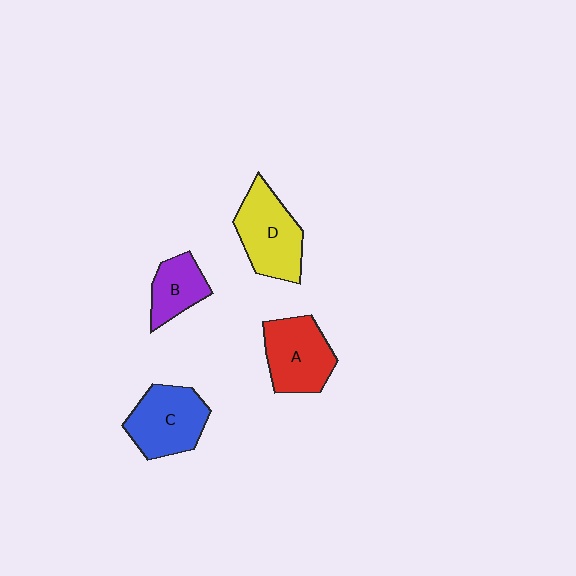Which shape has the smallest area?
Shape B (purple).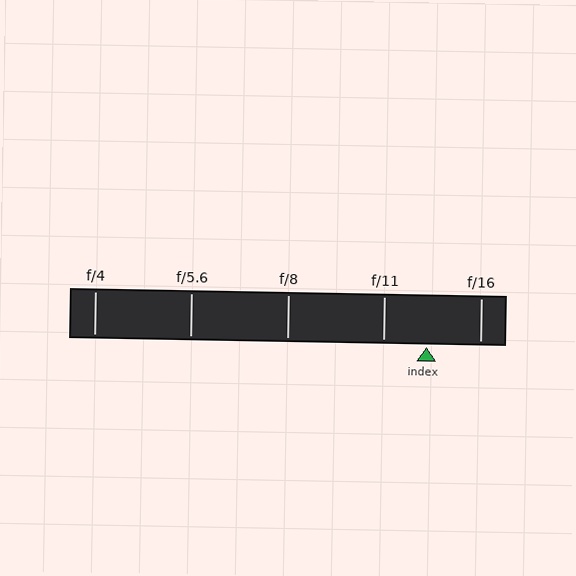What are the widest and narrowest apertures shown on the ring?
The widest aperture shown is f/4 and the narrowest is f/16.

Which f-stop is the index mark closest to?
The index mark is closest to f/11.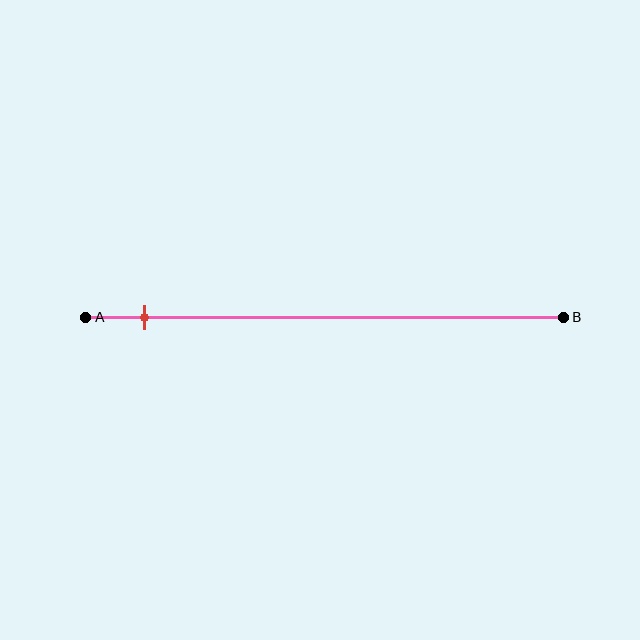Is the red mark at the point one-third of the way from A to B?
No, the mark is at about 10% from A, not at the 33% one-third point.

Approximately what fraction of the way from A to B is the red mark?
The red mark is approximately 10% of the way from A to B.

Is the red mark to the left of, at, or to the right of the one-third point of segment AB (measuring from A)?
The red mark is to the left of the one-third point of segment AB.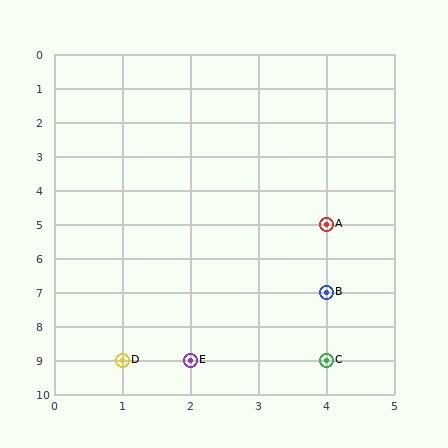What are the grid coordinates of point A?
Point A is at grid coordinates (4, 5).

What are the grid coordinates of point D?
Point D is at grid coordinates (1, 9).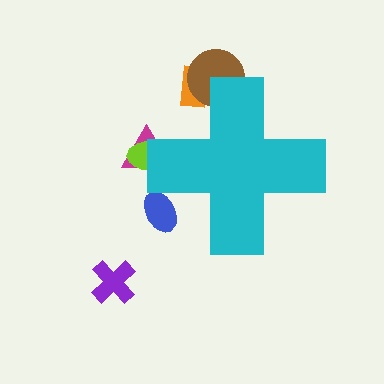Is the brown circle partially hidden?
Yes, the brown circle is partially hidden behind the cyan cross.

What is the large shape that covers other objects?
A cyan cross.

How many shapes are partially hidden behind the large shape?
5 shapes are partially hidden.